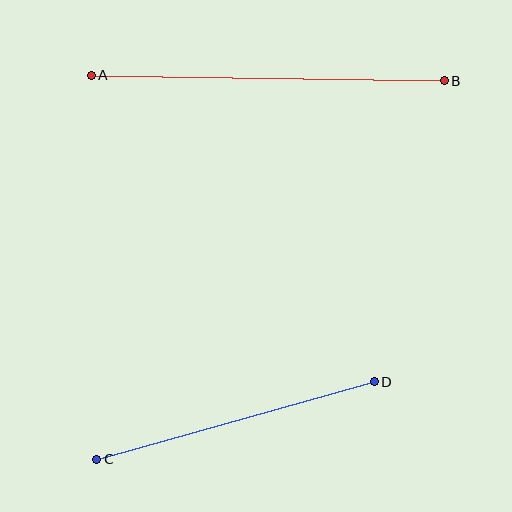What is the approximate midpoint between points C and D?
The midpoint is at approximately (236, 421) pixels.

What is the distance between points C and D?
The distance is approximately 288 pixels.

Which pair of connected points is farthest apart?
Points A and B are farthest apart.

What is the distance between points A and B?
The distance is approximately 353 pixels.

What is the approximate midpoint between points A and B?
The midpoint is at approximately (268, 78) pixels.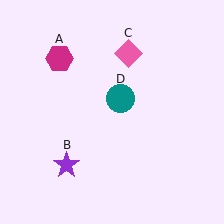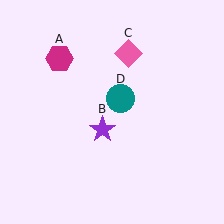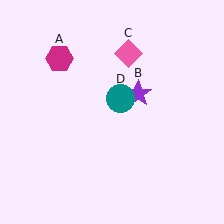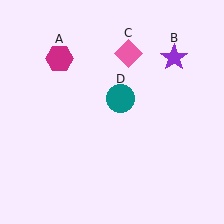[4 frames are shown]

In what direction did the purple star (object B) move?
The purple star (object B) moved up and to the right.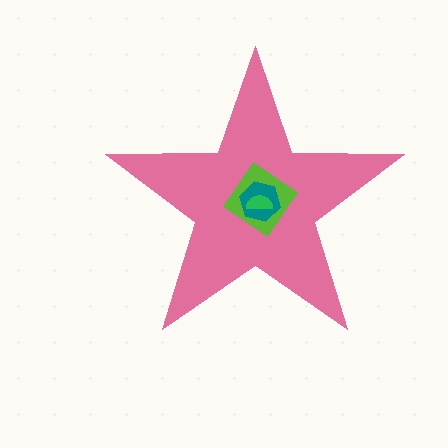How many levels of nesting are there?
4.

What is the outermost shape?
The pink star.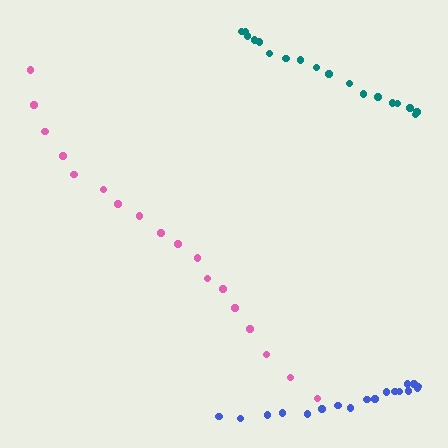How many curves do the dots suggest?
There are 3 distinct paths.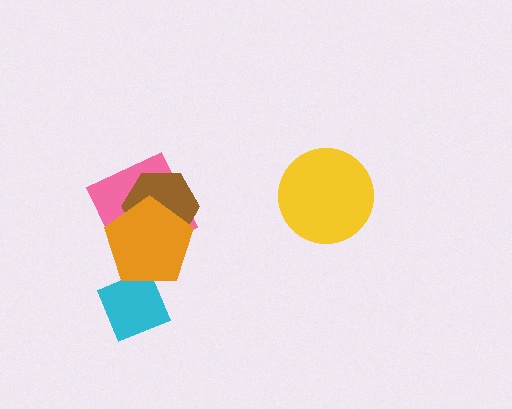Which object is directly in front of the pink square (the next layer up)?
The brown hexagon is directly in front of the pink square.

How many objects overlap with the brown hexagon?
2 objects overlap with the brown hexagon.